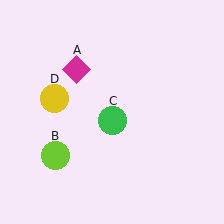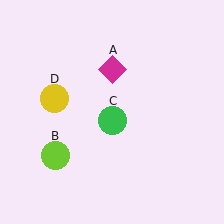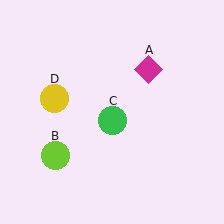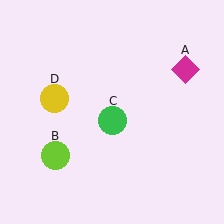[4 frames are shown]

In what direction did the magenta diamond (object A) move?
The magenta diamond (object A) moved right.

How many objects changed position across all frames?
1 object changed position: magenta diamond (object A).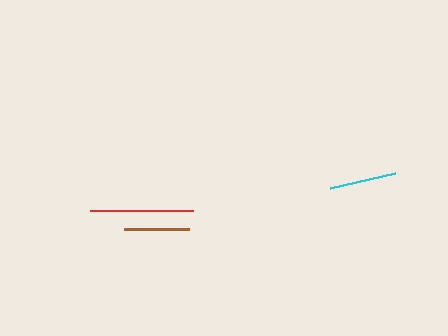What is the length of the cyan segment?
The cyan segment is approximately 66 pixels long.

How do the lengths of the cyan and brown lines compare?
The cyan and brown lines are approximately the same length.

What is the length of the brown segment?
The brown segment is approximately 65 pixels long.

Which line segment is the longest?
The red line is the longest at approximately 104 pixels.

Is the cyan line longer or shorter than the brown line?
The cyan line is longer than the brown line.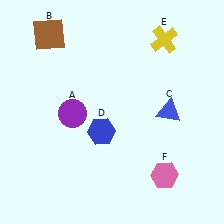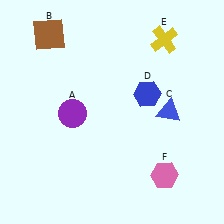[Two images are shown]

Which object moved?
The blue hexagon (D) moved right.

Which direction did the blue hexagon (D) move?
The blue hexagon (D) moved right.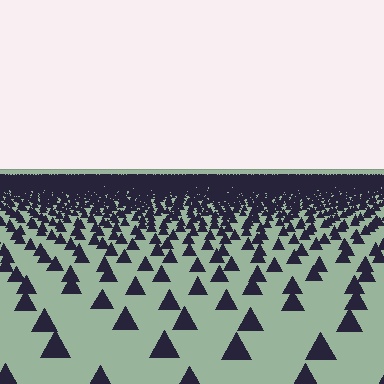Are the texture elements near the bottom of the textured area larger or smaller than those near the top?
Larger. Near the bottom, elements are closer to the viewer and appear at a bigger on-screen size.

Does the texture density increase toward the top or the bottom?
Density increases toward the top.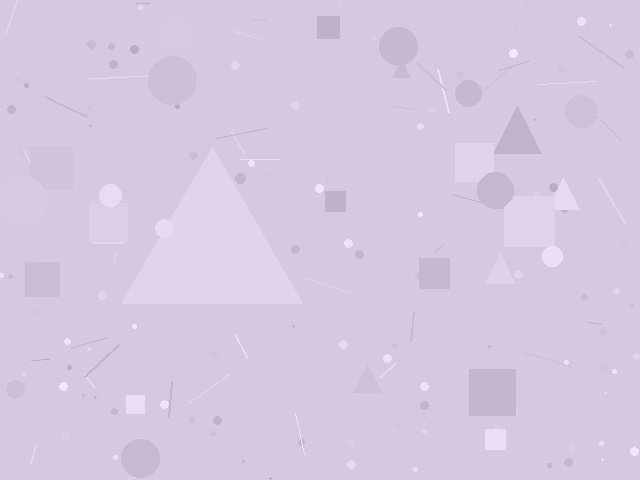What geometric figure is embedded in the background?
A triangle is embedded in the background.